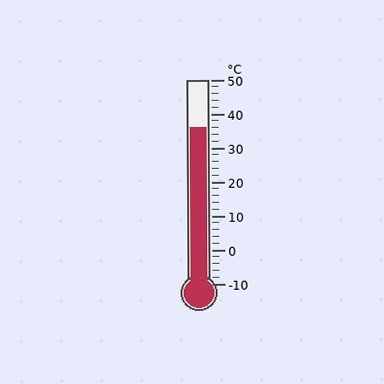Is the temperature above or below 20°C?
The temperature is above 20°C.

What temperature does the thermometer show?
The thermometer shows approximately 36°C.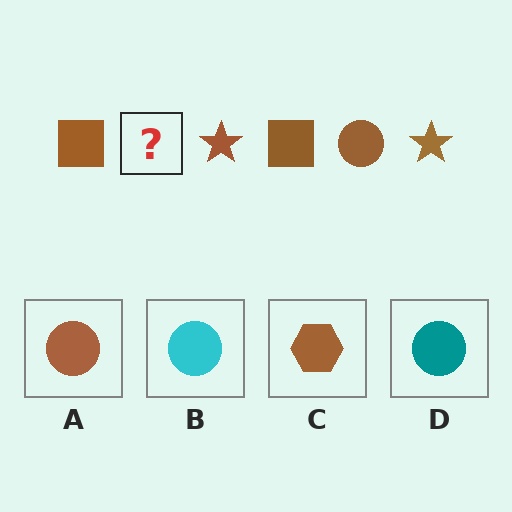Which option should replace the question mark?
Option A.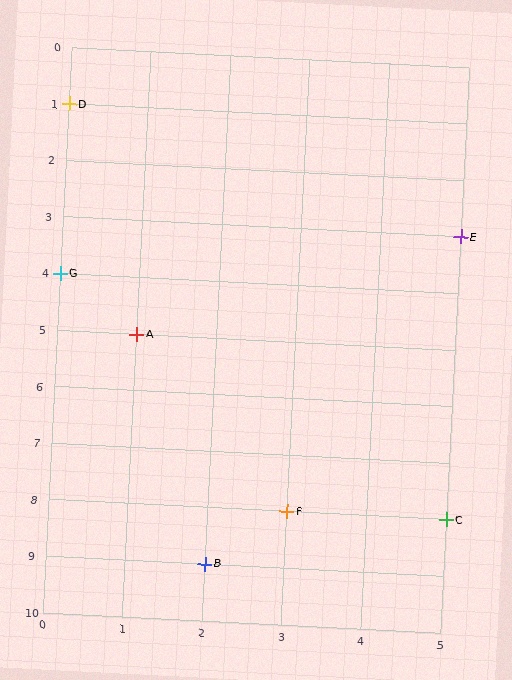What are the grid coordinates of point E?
Point E is at grid coordinates (5, 3).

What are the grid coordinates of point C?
Point C is at grid coordinates (5, 8).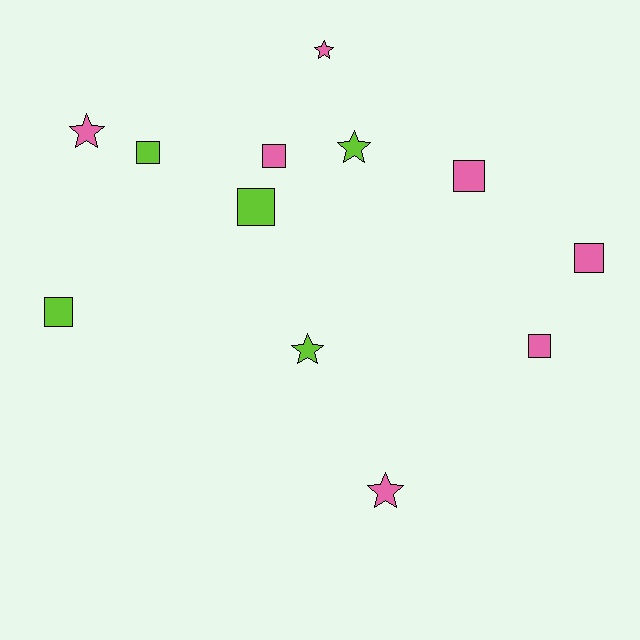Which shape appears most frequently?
Square, with 7 objects.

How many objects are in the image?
There are 12 objects.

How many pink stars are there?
There are 3 pink stars.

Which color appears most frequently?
Pink, with 7 objects.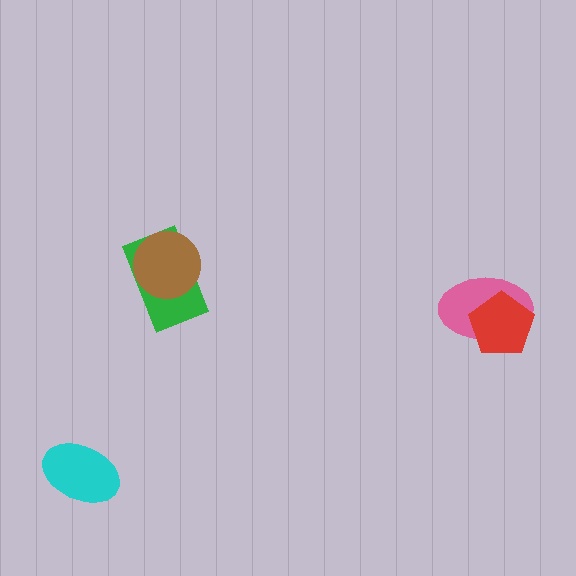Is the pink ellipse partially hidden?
Yes, it is partially covered by another shape.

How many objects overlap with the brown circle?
1 object overlaps with the brown circle.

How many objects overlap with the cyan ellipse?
0 objects overlap with the cyan ellipse.